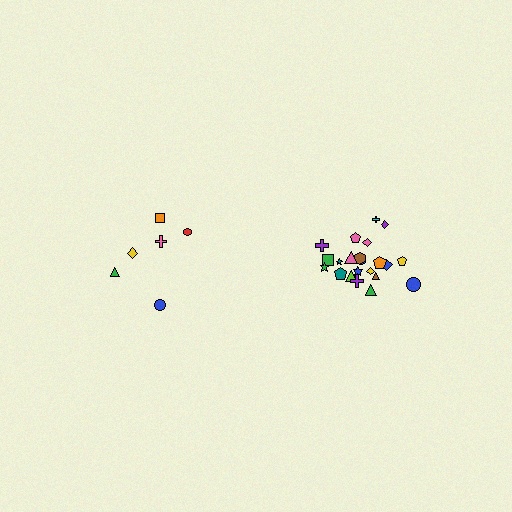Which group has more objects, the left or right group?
The right group.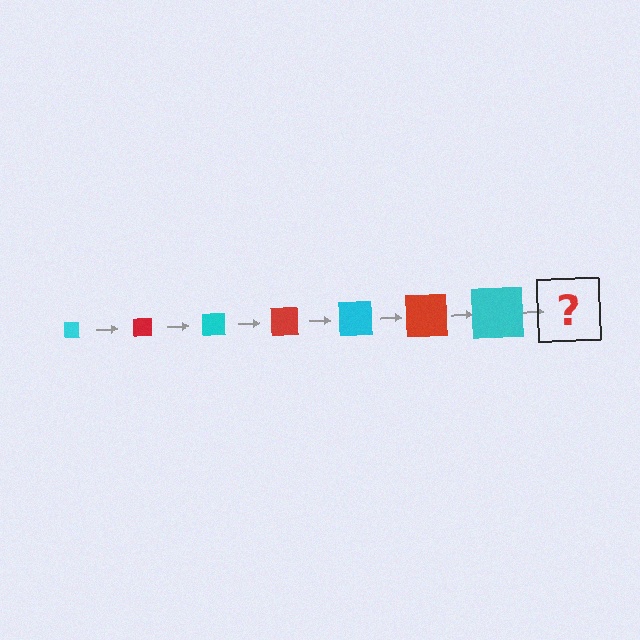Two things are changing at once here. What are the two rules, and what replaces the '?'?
The two rules are that the square grows larger each step and the color cycles through cyan and red. The '?' should be a red square, larger than the previous one.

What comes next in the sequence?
The next element should be a red square, larger than the previous one.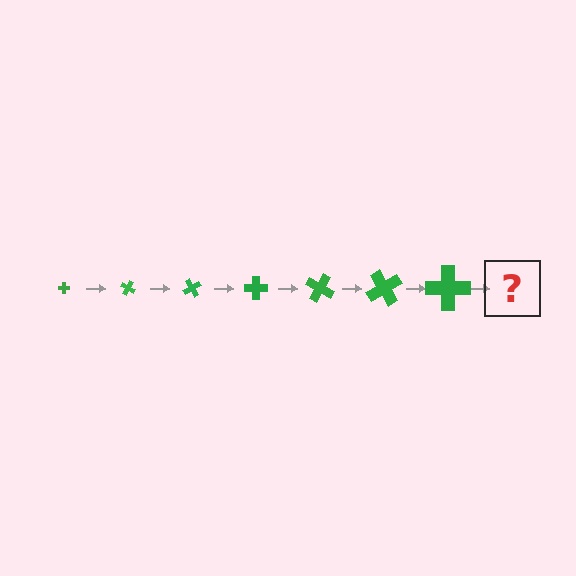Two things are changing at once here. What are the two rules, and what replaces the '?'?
The two rules are that the cross grows larger each step and it rotates 30 degrees each step. The '?' should be a cross, larger than the previous one and rotated 210 degrees from the start.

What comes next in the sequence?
The next element should be a cross, larger than the previous one and rotated 210 degrees from the start.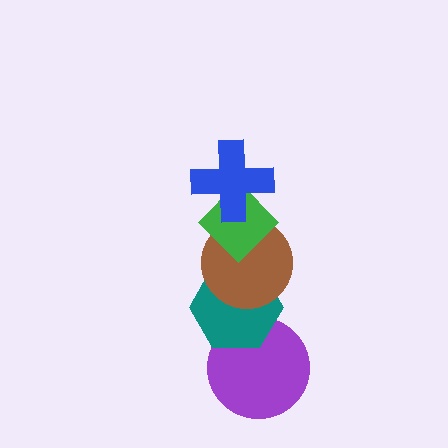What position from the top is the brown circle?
The brown circle is 3rd from the top.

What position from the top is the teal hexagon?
The teal hexagon is 4th from the top.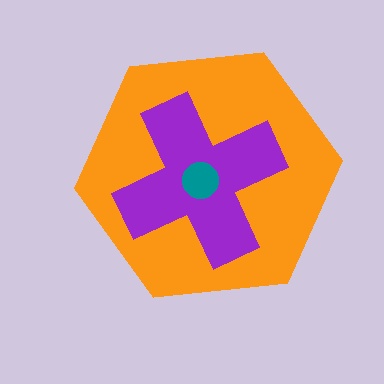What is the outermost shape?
The orange hexagon.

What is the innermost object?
The teal circle.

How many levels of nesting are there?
3.